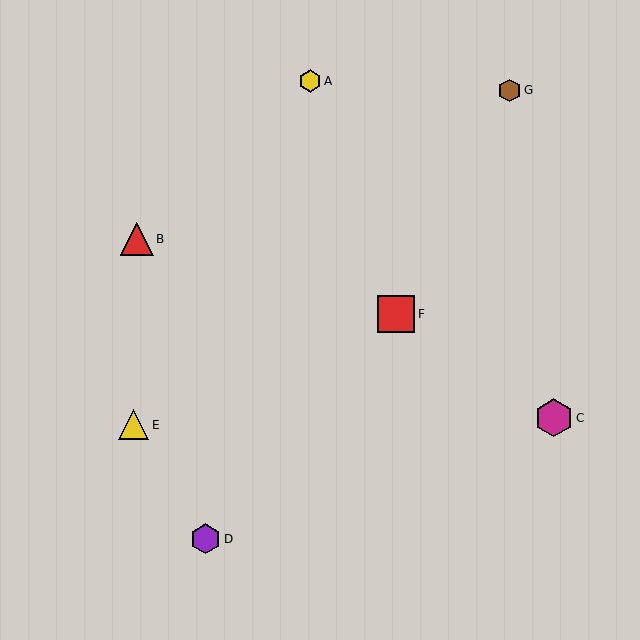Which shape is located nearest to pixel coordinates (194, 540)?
The purple hexagon (labeled D) at (206, 539) is nearest to that location.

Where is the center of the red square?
The center of the red square is at (396, 314).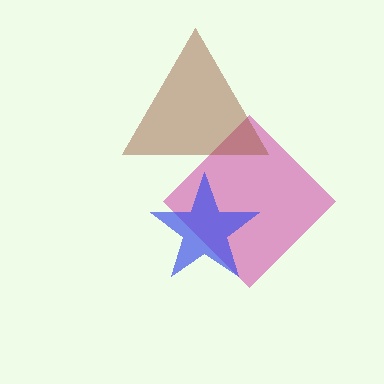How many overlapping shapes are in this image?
There are 3 overlapping shapes in the image.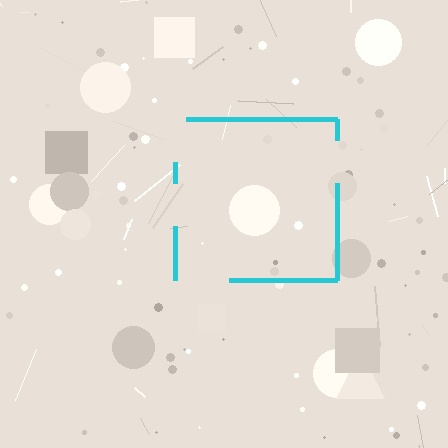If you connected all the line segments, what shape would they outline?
They would outline a square.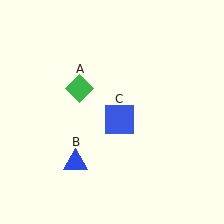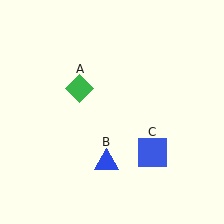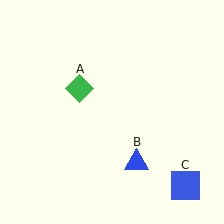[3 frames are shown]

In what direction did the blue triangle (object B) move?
The blue triangle (object B) moved right.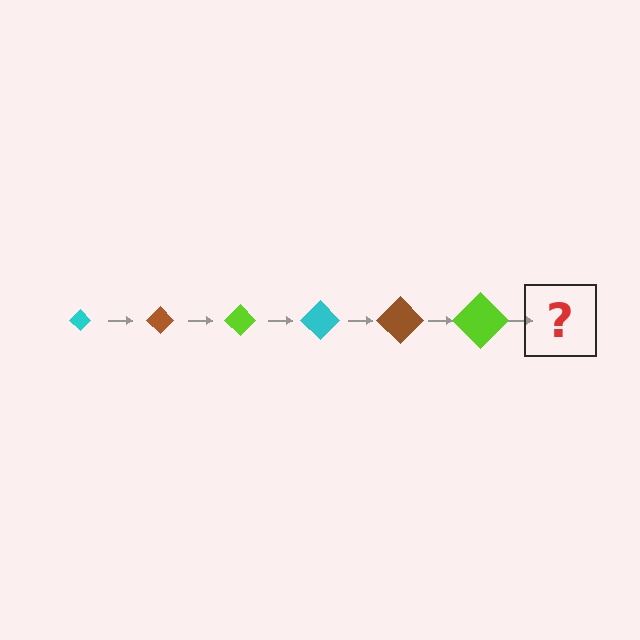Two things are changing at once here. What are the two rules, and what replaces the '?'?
The two rules are that the diamond grows larger each step and the color cycles through cyan, brown, and lime. The '?' should be a cyan diamond, larger than the previous one.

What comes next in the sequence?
The next element should be a cyan diamond, larger than the previous one.